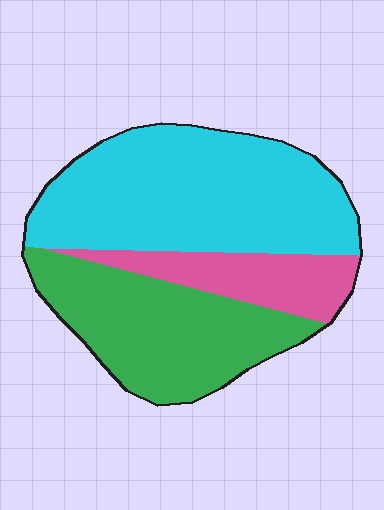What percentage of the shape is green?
Green takes up between a third and a half of the shape.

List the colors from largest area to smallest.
From largest to smallest: cyan, green, pink.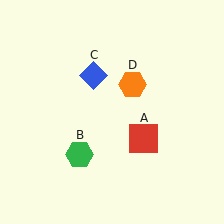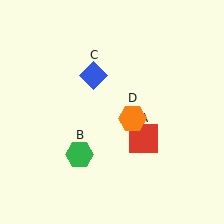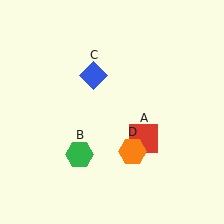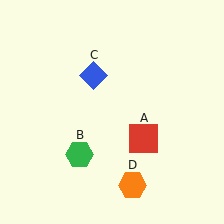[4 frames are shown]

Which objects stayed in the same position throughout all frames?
Red square (object A) and green hexagon (object B) and blue diamond (object C) remained stationary.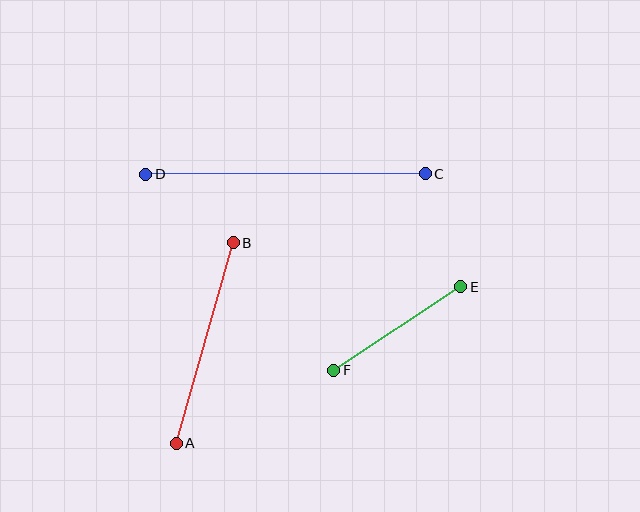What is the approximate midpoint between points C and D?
The midpoint is at approximately (285, 174) pixels.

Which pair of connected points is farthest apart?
Points C and D are farthest apart.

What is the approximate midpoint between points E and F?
The midpoint is at approximately (397, 329) pixels.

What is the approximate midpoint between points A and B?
The midpoint is at approximately (205, 343) pixels.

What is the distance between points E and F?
The distance is approximately 152 pixels.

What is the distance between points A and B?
The distance is approximately 208 pixels.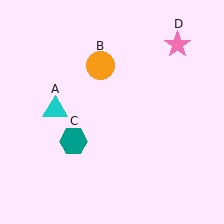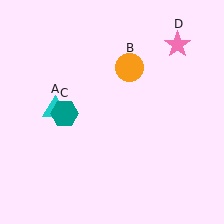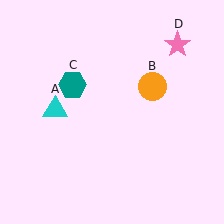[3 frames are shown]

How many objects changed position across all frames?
2 objects changed position: orange circle (object B), teal hexagon (object C).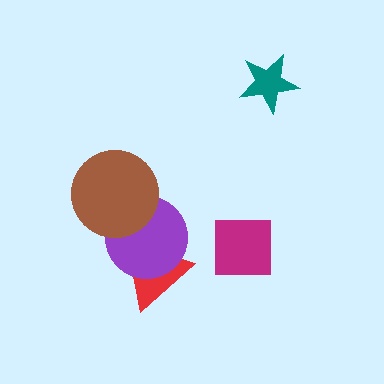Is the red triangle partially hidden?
Yes, it is partially covered by another shape.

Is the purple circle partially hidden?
Yes, it is partially covered by another shape.